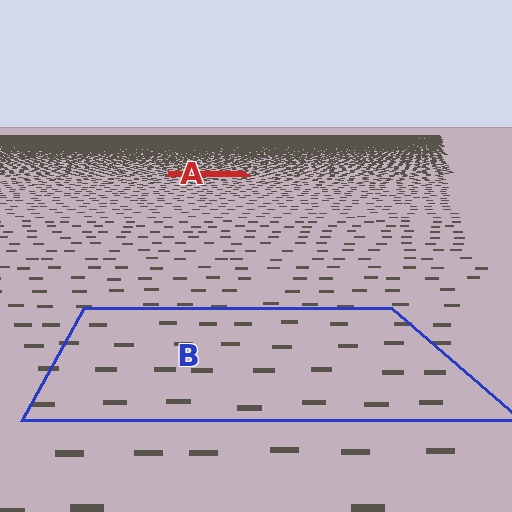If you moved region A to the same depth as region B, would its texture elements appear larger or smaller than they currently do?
They would appear larger. At a closer depth, the same texture elements are projected at a bigger on-screen size.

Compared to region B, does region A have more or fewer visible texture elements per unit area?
Region A has more texture elements per unit area — they are packed more densely because it is farther away.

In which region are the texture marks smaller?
The texture marks are smaller in region A, because it is farther away.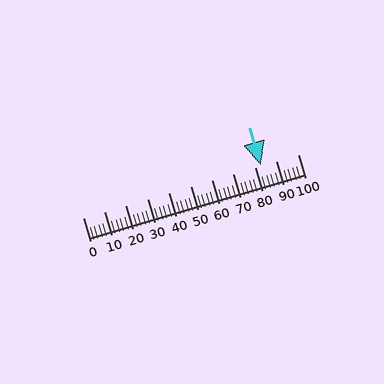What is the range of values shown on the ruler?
The ruler shows values from 0 to 100.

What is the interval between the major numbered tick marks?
The major tick marks are spaced 10 units apart.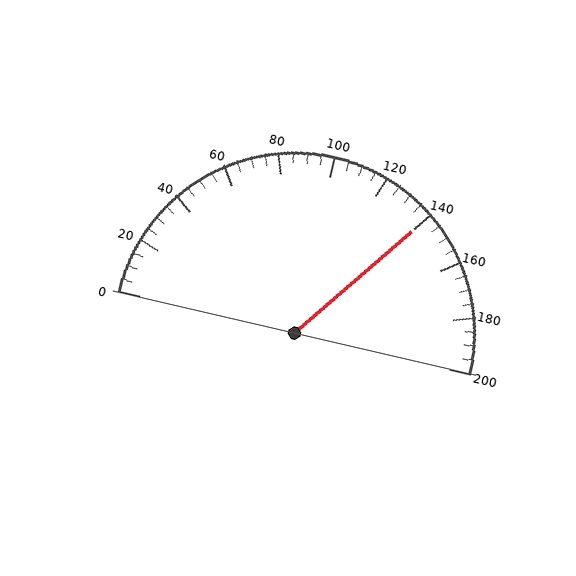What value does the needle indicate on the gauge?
The needle indicates approximately 140.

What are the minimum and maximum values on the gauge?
The gauge ranges from 0 to 200.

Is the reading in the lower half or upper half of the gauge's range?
The reading is in the upper half of the range (0 to 200).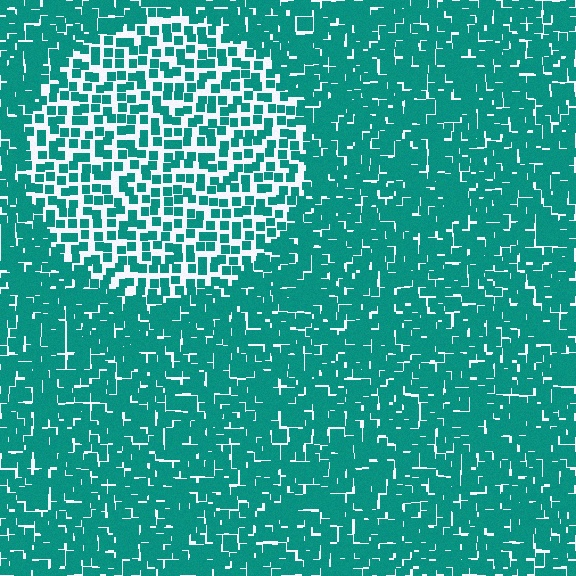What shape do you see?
I see a circle.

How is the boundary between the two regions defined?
The boundary is defined by a change in element density (approximately 2.0x ratio). All elements are the same color, size, and shape.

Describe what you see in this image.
The image contains small teal elements arranged at two different densities. A circle-shaped region is visible where the elements are less densely packed than the surrounding area.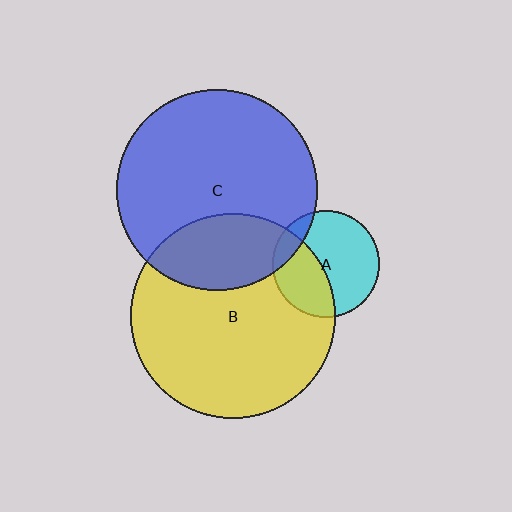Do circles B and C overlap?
Yes.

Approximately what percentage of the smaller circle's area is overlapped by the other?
Approximately 25%.